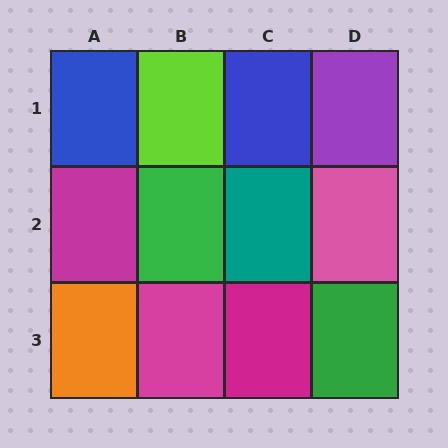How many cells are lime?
1 cell is lime.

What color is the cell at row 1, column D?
Purple.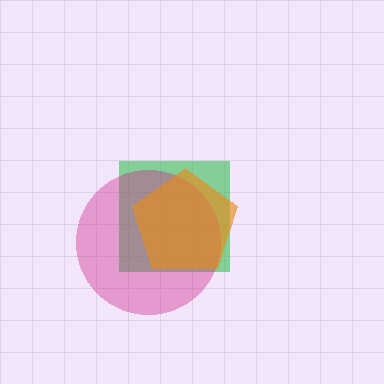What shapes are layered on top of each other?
The layered shapes are: a green square, a magenta circle, an orange pentagon.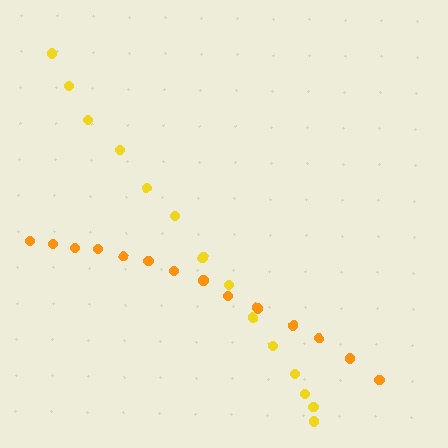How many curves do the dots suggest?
There are 2 distinct paths.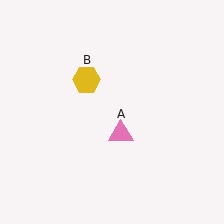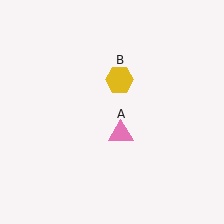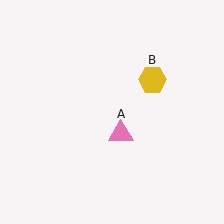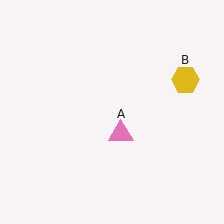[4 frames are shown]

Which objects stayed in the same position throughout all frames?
Pink triangle (object A) remained stationary.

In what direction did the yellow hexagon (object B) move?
The yellow hexagon (object B) moved right.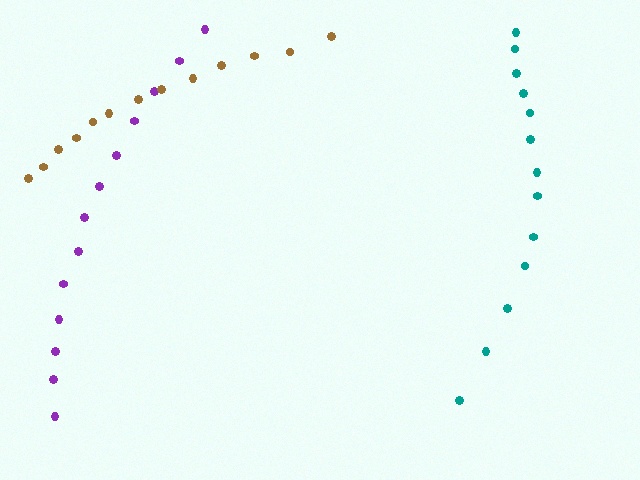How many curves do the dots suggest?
There are 3 distinct paths.